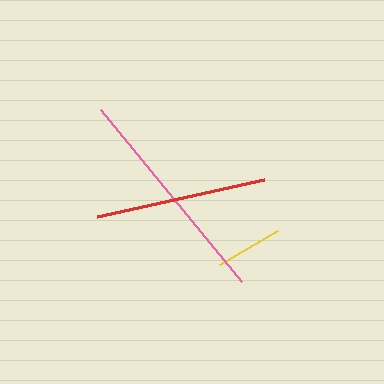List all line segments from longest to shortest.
From longest to shortest: pink, red, yellow.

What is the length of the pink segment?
The pink segment is approximately 223 pixels long.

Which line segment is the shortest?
The yellow line is the shortest at approximately 67 pixels.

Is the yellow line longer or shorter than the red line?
The red line is longer than the yellow line.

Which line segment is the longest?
The pink line is the longest at approximately 223 pixels.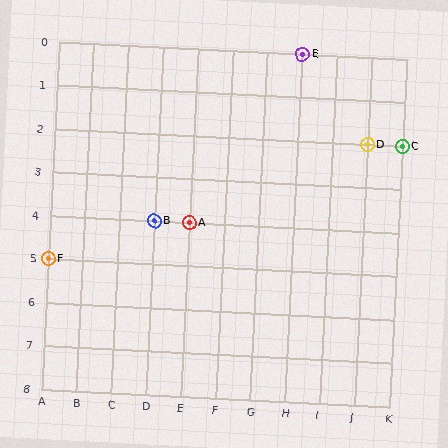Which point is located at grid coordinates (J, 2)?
Point D is at (J, 2).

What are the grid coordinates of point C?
Point C is at grid coordinates (K, 2).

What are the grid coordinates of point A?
Point A is at grid coordinates (E, 4).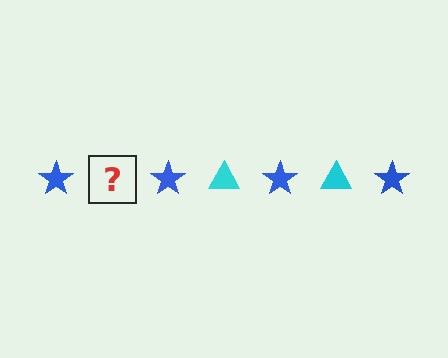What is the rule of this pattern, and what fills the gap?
The rule is that the pattern alternates between blue star and cyan triangle. The gap should be filled with a cyan triangle.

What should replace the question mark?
The question mark should be replaced with a cyan triangle.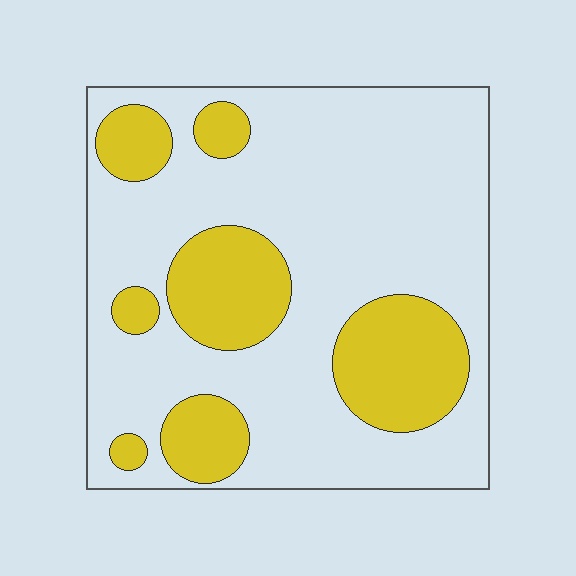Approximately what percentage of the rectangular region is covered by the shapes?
Approximately 25%.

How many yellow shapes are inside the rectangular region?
7.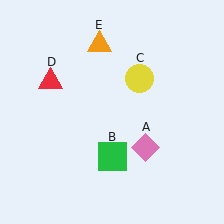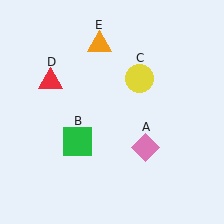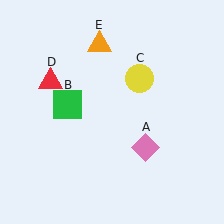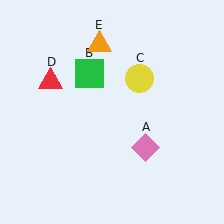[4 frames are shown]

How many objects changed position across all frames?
1 object changed position: green square (object B).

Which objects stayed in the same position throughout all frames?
Pink diamond (object A) and yellow circle (object C) and red triangle (object D) and orange triangle (object E) remained stationary.